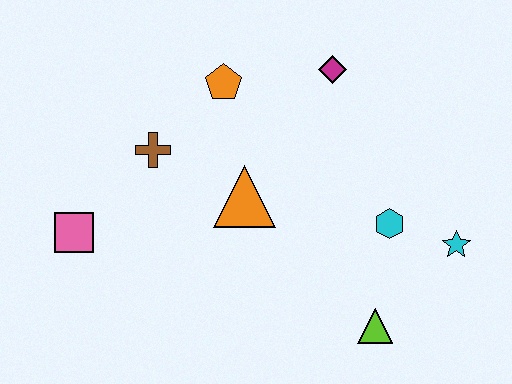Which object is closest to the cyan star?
The cyan hexagon is closest to the cyan star.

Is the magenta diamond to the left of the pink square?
No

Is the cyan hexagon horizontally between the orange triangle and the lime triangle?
No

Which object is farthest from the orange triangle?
The cyan star is farthest from the orange triangle.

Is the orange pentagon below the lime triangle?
No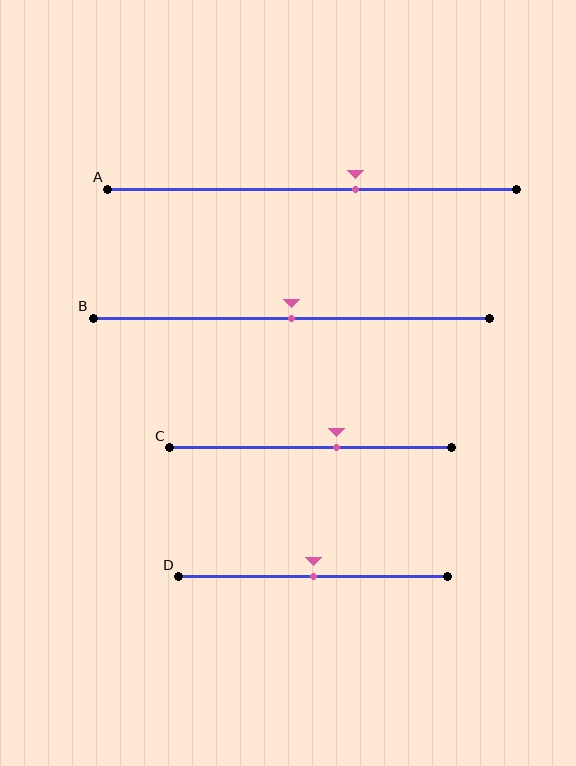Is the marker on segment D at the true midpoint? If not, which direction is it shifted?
Yes, the marker on segment D is at the true midpoint.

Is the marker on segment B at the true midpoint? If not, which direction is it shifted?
Yes, the marker on segment B is at the true midpoint.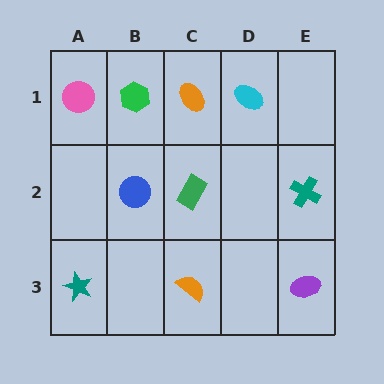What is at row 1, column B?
A green hexagon.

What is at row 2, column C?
A green rectangle.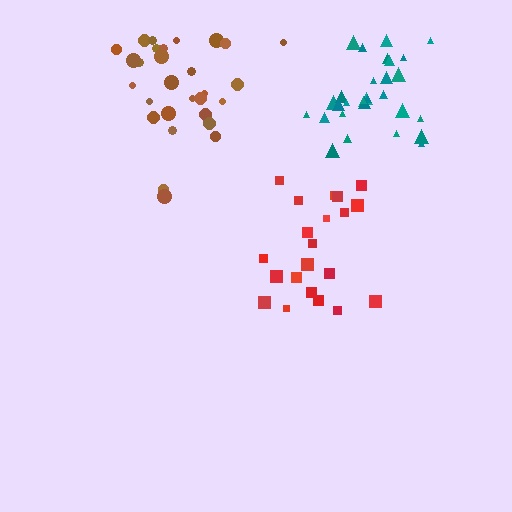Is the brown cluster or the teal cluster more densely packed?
Teal.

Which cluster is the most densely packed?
Teal.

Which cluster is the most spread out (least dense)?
Brown.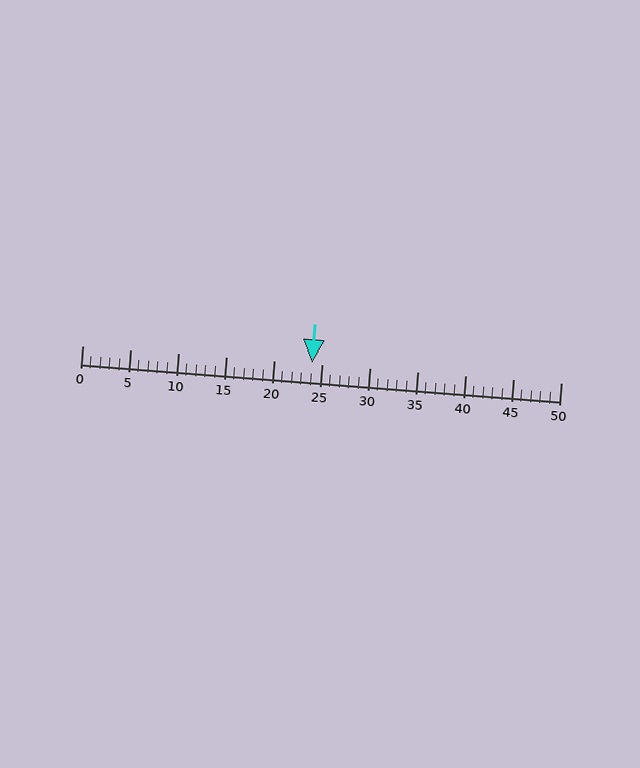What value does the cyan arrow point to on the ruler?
The cyan arrow points to approximately 24.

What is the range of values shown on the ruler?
The ruler shows values from 0 to 50.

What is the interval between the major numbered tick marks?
The major tick marks are spaced 5 units apart.